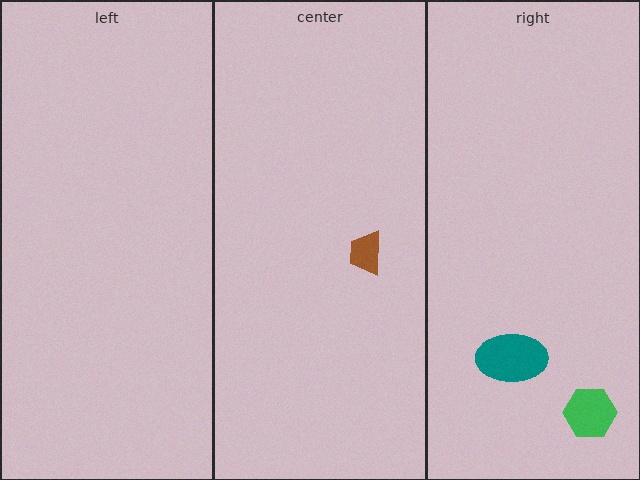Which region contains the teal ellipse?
The right region.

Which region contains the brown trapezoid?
The center region.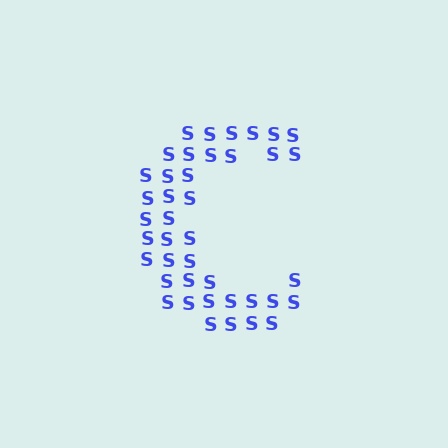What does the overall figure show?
The overall figure shows the letter C.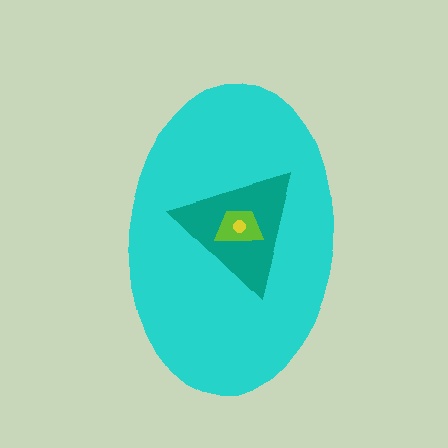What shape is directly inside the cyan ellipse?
The teal triangle.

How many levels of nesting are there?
4.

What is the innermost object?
The yellow circle.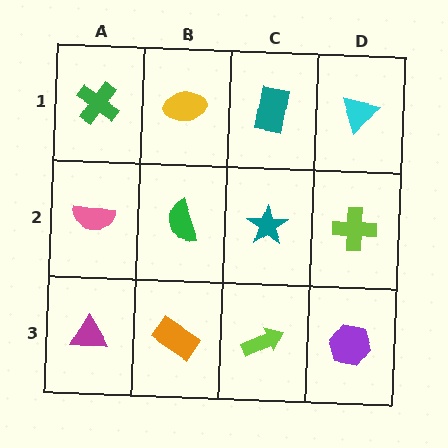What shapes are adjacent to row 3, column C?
A teal star (row 2, column C), an orange rectangle (row 3, column B), a purple hexagon (row 3, column D).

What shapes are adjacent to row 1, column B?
A green semicircle (row 2, column B), a green cross (row 1, column A), a teal rectangle (row 1, column C).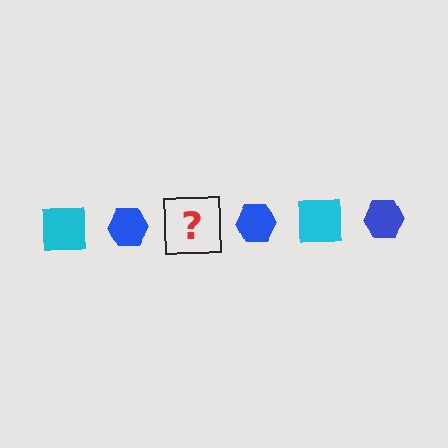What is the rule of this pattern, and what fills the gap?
The rule is that the pattern alternates between cyan square and blue hexagon. The gap should be filled with a cyan square.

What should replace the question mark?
The question mark should be replaced with a cyan square.